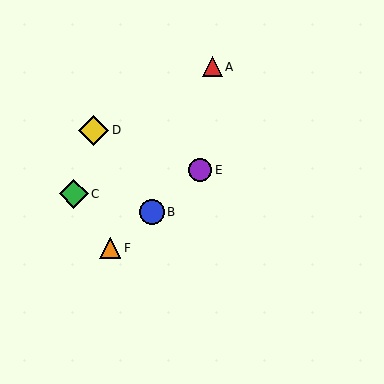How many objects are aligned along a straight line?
3 objects (B, E, F) are aligned along a straight line.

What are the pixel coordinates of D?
Object D is at (93, 130).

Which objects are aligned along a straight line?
Objects B, E, F are aligned along a straight line.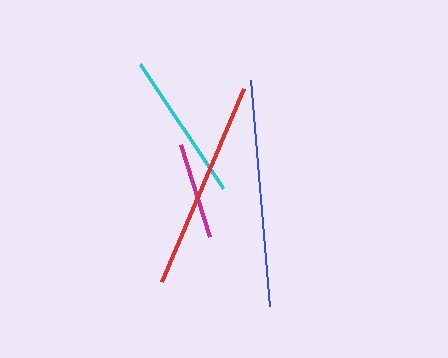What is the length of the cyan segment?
The cyan segment is approximately 149 pixels long.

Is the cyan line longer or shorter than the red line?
The red line is longer than the cyan line.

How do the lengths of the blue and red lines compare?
The blue and red lines are approximately the same length.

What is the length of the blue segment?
The blue segment is approximately 226 pixels long.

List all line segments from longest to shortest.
From longest to shortest: blue, red, cyan, magenta.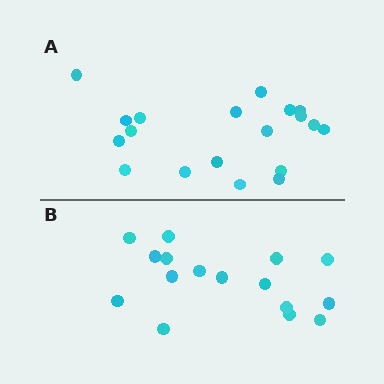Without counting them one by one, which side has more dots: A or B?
Region A (the top region) has more dots.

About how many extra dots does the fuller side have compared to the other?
Region A has just a few more — roughly 2 or 3 more dots than region B.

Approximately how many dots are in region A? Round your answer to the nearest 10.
About 20 dots. (The exact count is 19, which rounds to 20.)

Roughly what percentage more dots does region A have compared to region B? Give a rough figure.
About 20% more.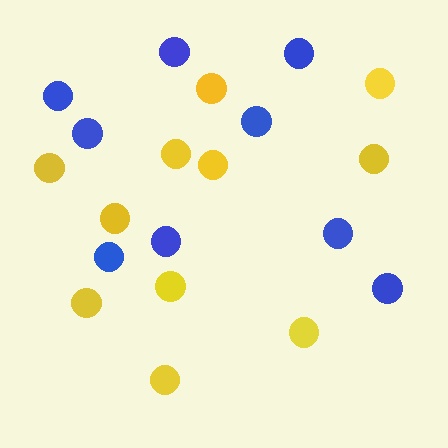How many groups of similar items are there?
There are 2 groups: one group of yellow circles (11) and one group of blue circles (9).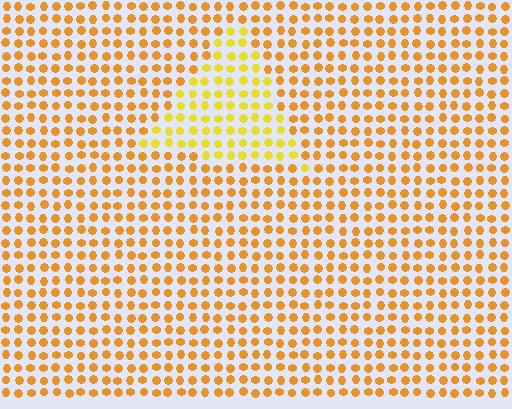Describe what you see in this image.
The image is filled with small orange elements in a uniform arrangement. A triangle-shaped region is visible where the elements are tinted to a slightly different hue, forming a subtle color boundary.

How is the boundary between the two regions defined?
The boundary is defined purely by a slight shift in hue (about 24 degrees). Spacing, size, and orientation are identical on both sides.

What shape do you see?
I see a triangle.